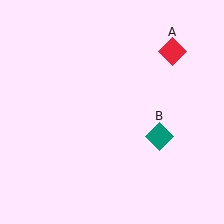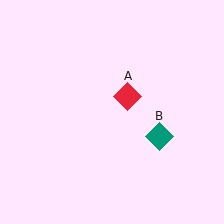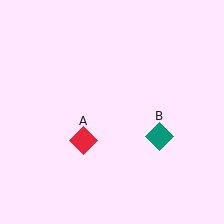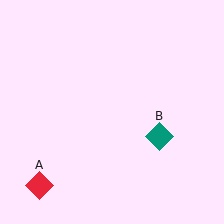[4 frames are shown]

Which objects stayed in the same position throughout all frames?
Teal diamond (object B) remained stationary.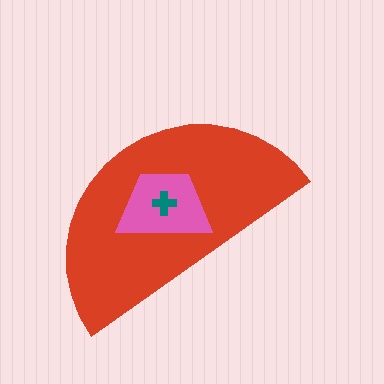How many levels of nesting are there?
3.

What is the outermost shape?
The red semicircle.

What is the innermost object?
The teal cross.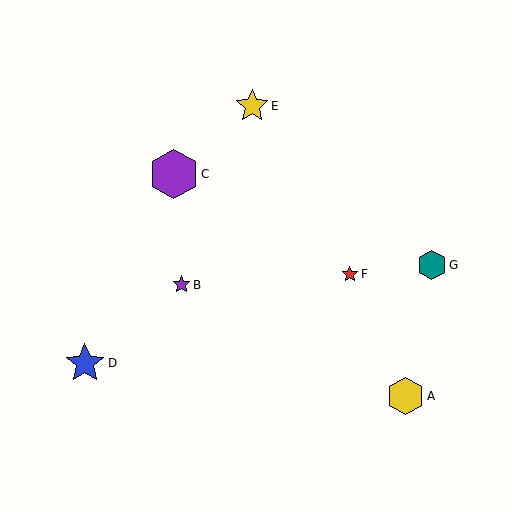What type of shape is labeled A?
Shape A is a yellow hexagon.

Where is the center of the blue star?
The center of the blue star is at (85, 363).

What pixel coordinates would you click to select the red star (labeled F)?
Click at (350, 274) to select the red star F.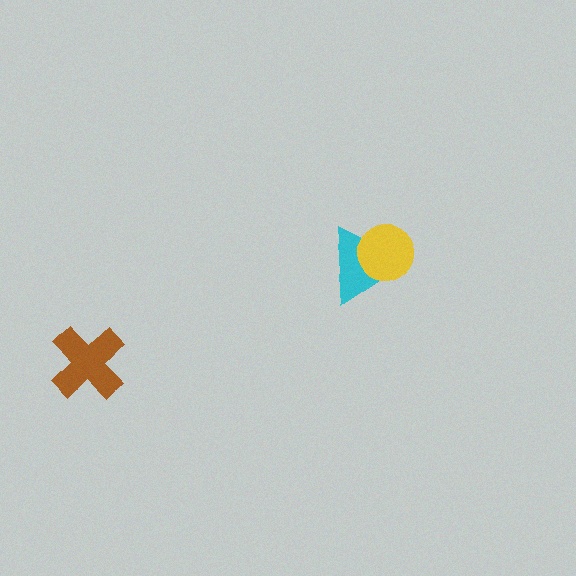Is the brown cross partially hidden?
No, no other shape covers it.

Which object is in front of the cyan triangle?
The yellow circle is in front of the cyan triangle.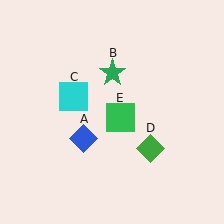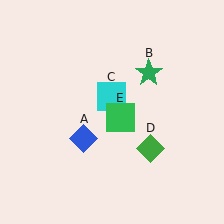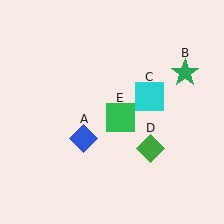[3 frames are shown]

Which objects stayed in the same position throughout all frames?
Blue diamond (object A) and green diamond (object D) and green square (object E) remained stationary.